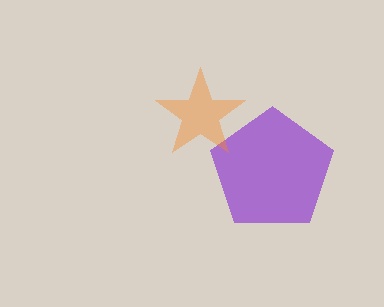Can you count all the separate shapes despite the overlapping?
Yes, there are 2 separate shapes.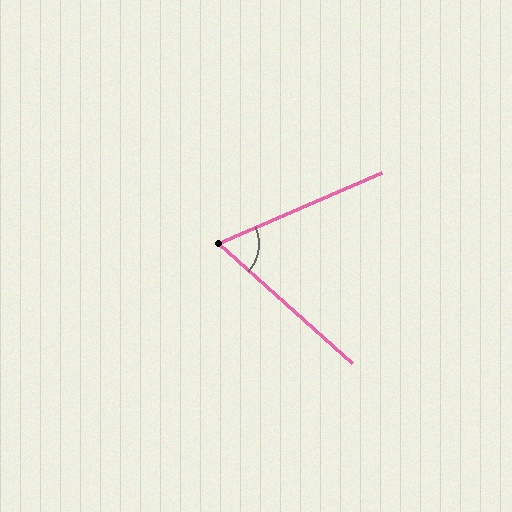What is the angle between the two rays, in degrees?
Approximately 65 degrees.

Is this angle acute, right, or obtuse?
It is acute.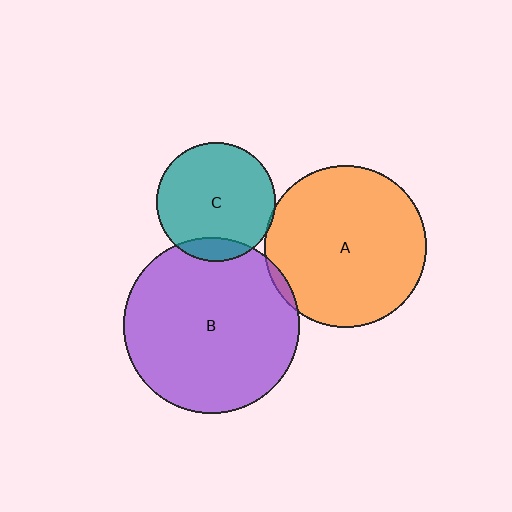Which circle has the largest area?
Circle B (purple).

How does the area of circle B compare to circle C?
Approximately 2.2 times.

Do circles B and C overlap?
Yes.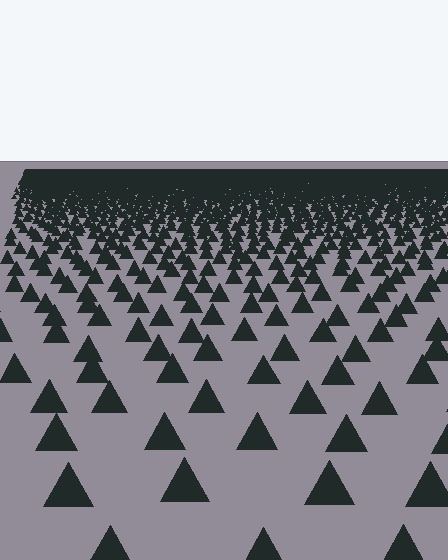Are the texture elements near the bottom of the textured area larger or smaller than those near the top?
Larger. Near the bottom, elements are closer to the viewer and appear at a bigger on-screen size.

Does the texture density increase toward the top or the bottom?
Density increases toward the top.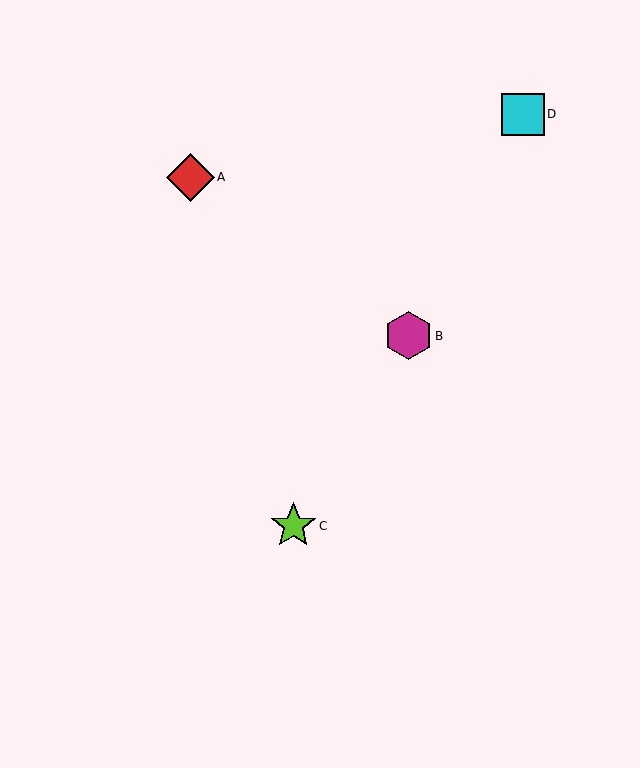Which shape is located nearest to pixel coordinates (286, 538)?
The lime star (labeled C) at (293, 526) is nearest to that location.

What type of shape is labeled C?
Shape C is a lime star.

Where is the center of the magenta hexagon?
The center of the magenta hexagon is at (408, 336).